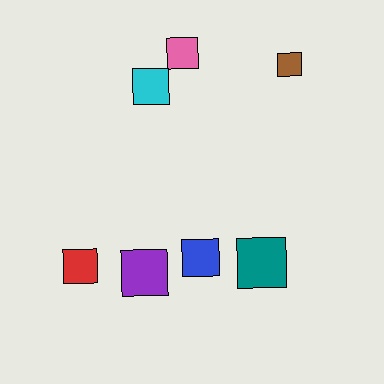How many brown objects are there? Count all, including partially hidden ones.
There is 1 brown object.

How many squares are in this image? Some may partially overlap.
There are 7 squares.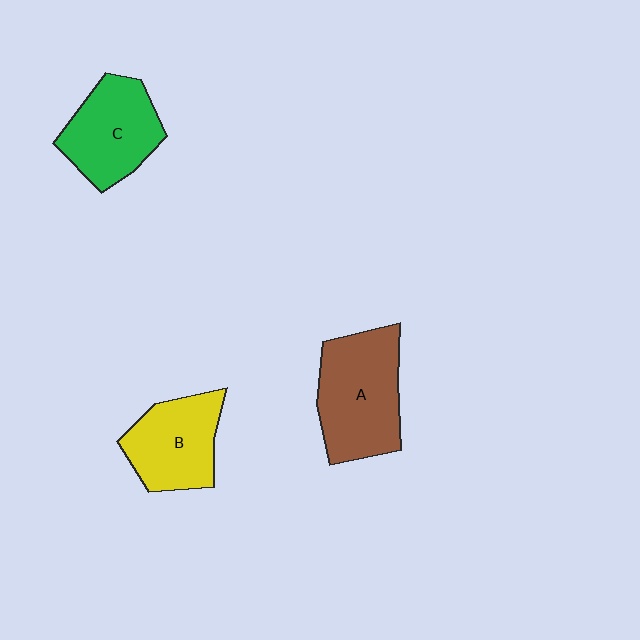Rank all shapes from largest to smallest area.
From largest to smallest: A (brown), C (green), B (yellow).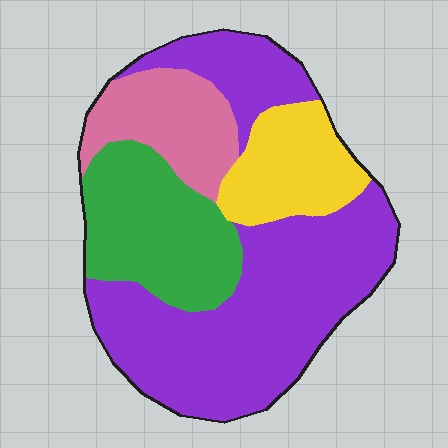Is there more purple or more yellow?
Purple.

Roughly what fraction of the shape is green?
Green covers around 20% of the shape.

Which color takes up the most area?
Purple, at roughly 50%.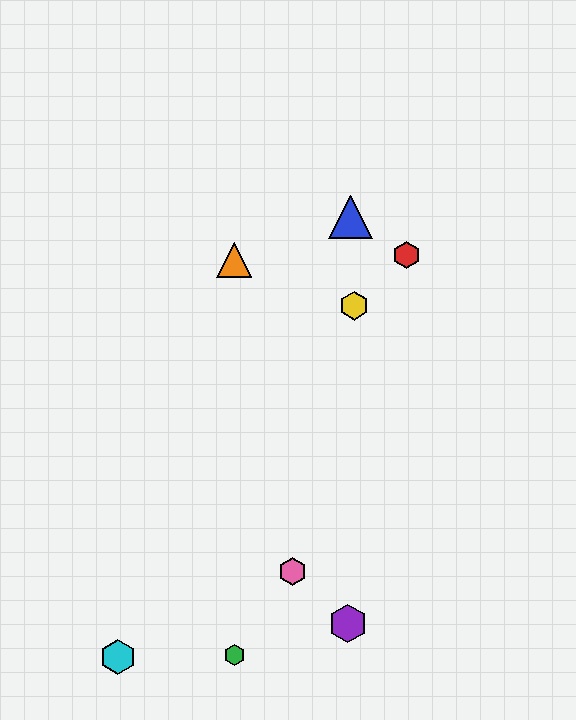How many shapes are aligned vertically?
2 shapes (the green hexagon, the orange triangle) are aligned vertically.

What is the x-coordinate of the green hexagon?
The green hexagon is at x≈234.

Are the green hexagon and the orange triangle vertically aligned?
Yes, both are at x≈234.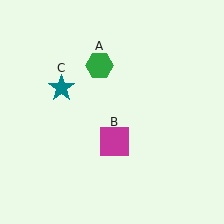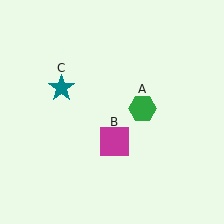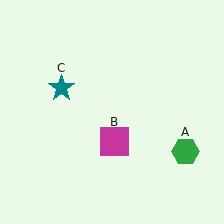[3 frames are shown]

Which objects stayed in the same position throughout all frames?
Magenta square (object B) and teal star (object C) remained stationary.